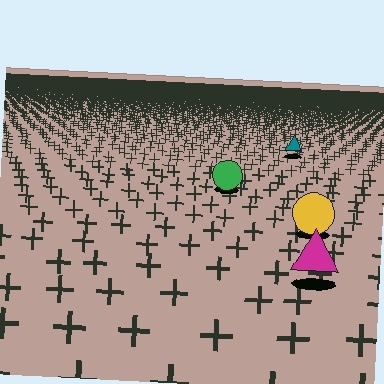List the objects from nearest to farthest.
From nearest to farthest: the magenta triangle, the yellow circle, the green circle, the teal triangle.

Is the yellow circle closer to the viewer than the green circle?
Yes. The yellow circle is closer — you can tell from the texture gradient: the ground texture is coarser near it.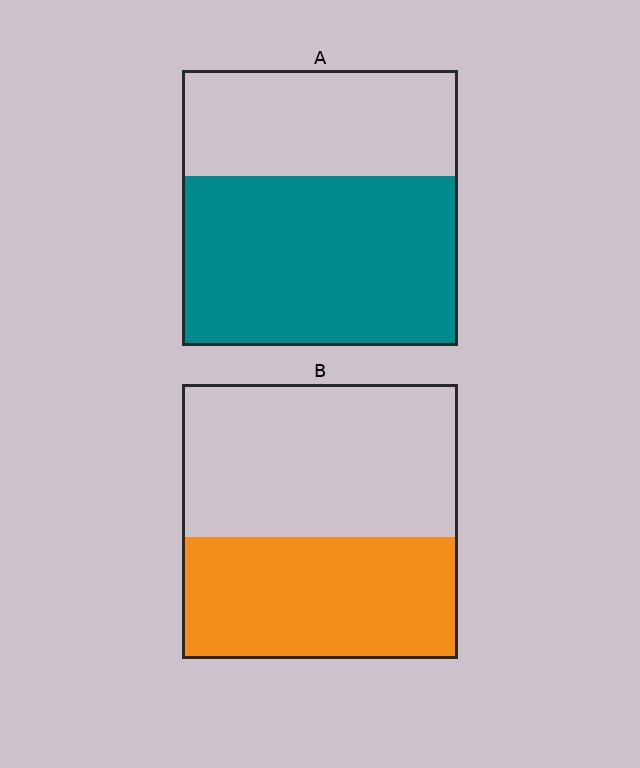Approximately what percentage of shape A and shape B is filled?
A is approximately 60% and B is approximately 45%.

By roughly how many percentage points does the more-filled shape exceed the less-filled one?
By roughly 15 percentage points (A over B).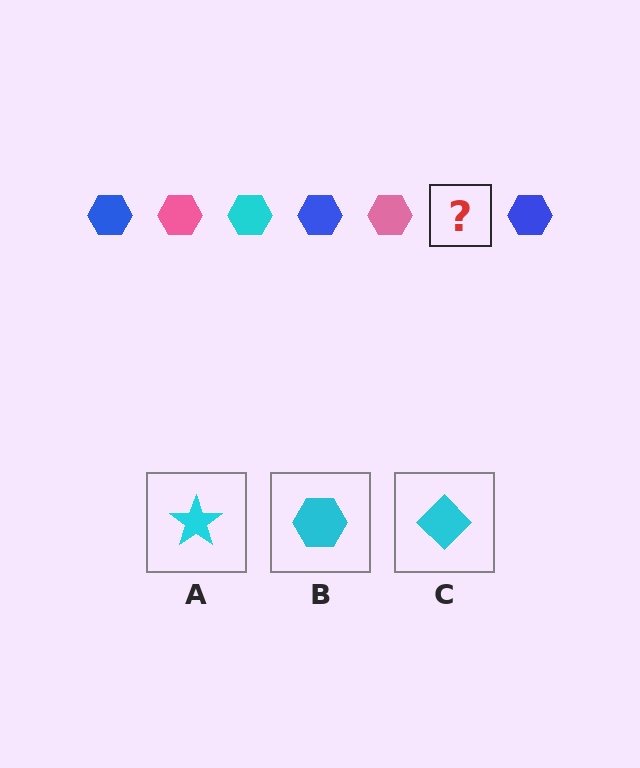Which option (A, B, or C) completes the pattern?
B.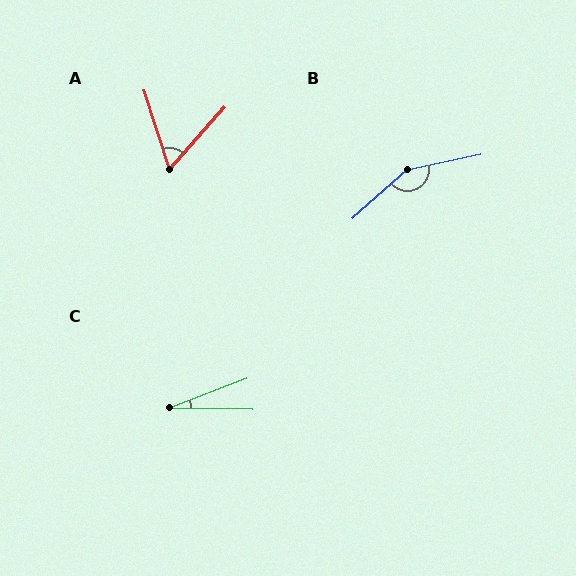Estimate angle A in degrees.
Approximately 59 degrees.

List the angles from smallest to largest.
C (21°), A (59°), B (151°).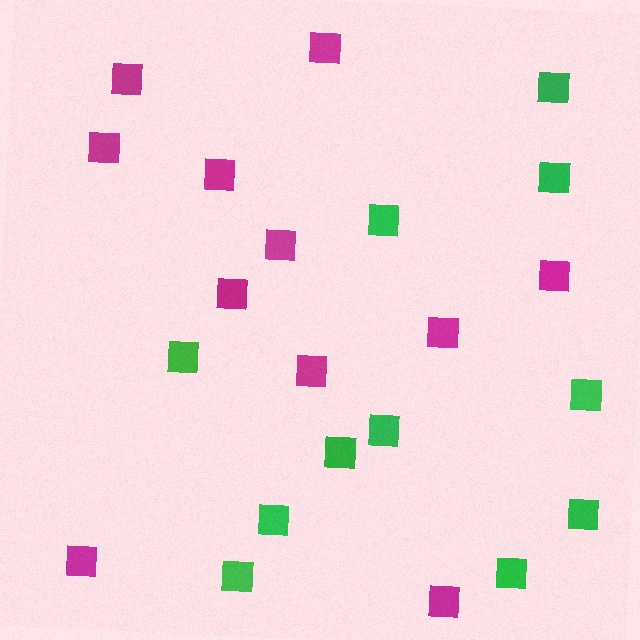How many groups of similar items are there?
There are 2 groups: one group of magenta squares (11) and one group of green squares (11).